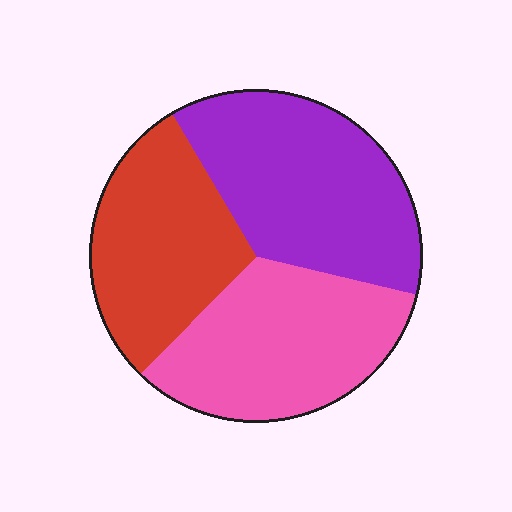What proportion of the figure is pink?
Pink takes up about one third (1/3) of the figure.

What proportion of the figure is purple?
Purple takes up about three eighths (3/8) of the figure.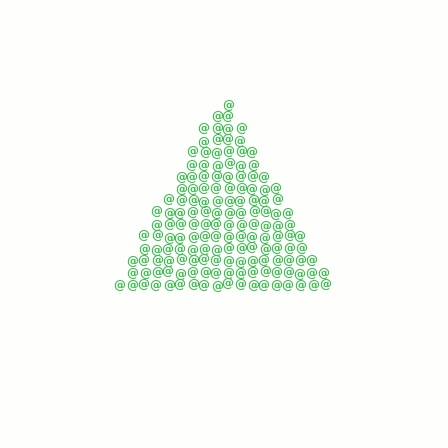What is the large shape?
The large shape is a triangle.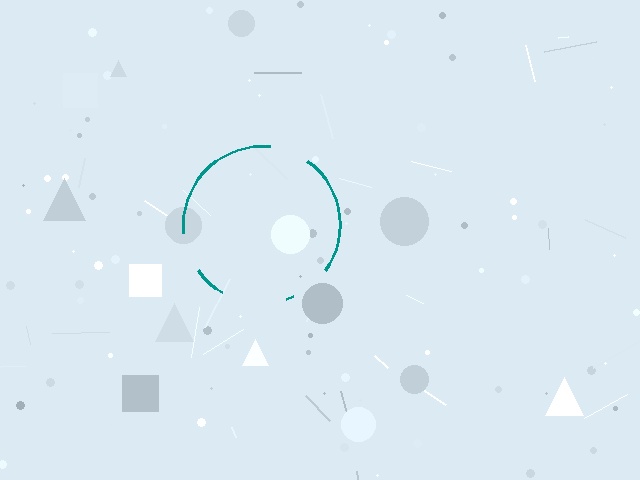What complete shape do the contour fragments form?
The contour fragments form a circle.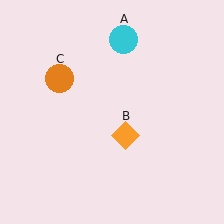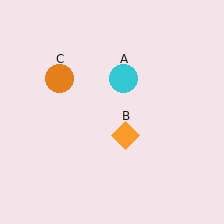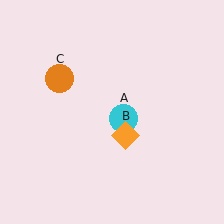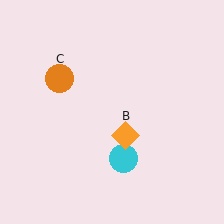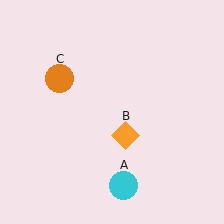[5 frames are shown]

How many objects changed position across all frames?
1 object changed position: cyan circle (object A).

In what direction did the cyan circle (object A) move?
The cyan circle (object A) moved down.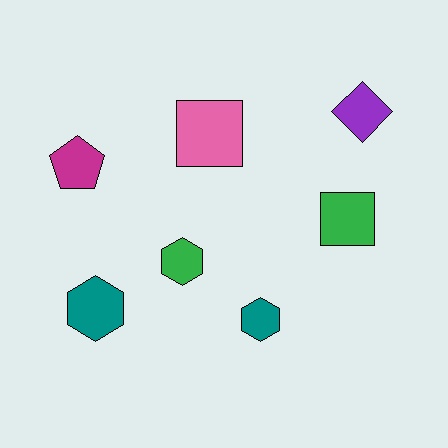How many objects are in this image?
There are 7 objects.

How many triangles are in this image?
There are no triangles.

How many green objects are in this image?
There are 2 green objects.